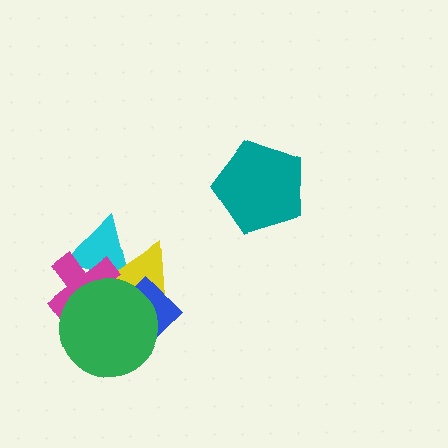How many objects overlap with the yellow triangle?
4 objects overlap with the yellow triangle.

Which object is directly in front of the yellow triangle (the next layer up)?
The magenta cross is directly in front of the yellow triangle.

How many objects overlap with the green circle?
4 objects overlap with the green circle.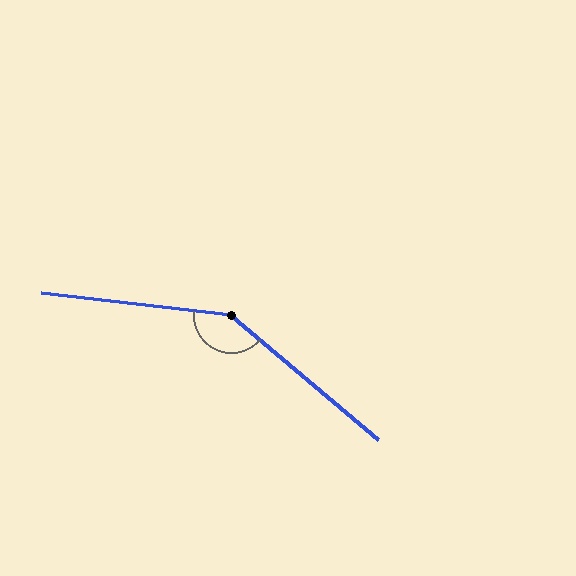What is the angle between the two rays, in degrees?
Approximately 147 degrees.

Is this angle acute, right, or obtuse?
It is obtuse.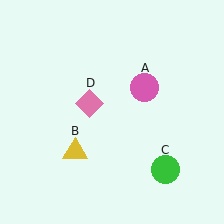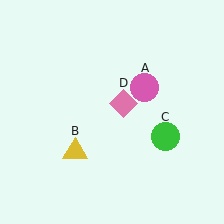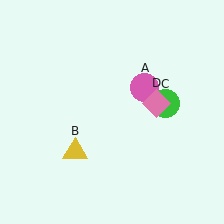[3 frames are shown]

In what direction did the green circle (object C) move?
The green circle (object C) moved up.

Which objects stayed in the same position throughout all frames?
Pink circle (object A) and yellow triangle (object B) remained stationary.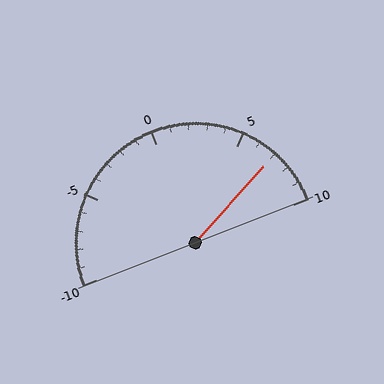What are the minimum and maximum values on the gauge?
The gauge ranges from -10 to 10.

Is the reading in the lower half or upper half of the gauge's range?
The reading is in the upper half of the range (-10 to 10).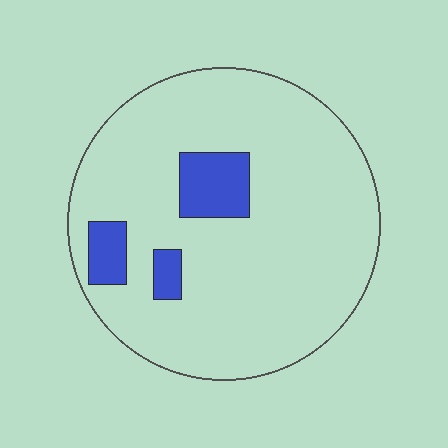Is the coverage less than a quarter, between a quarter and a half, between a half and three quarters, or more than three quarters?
Less than a quarter.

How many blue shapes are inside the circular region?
3.